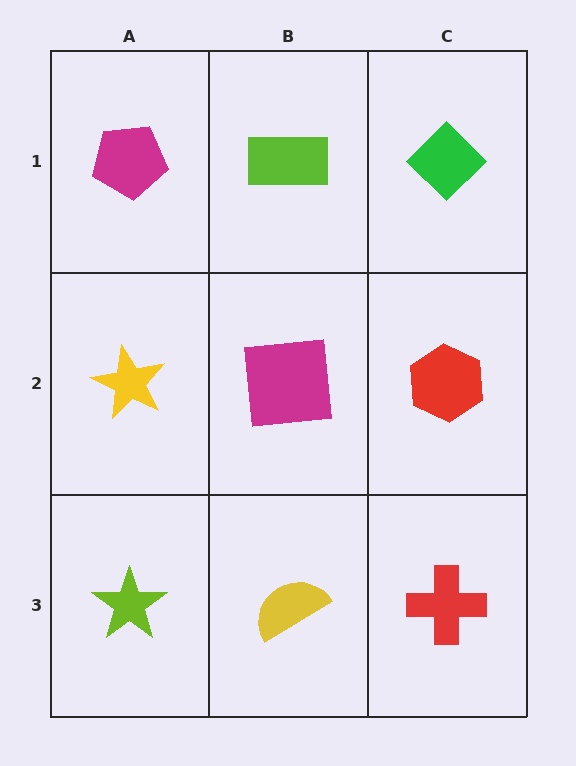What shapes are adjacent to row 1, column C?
A red hexagon (row 2, column C), a lime rectangle (row 1, column B).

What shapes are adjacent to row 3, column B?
A magenta square (row 2, column B), a lime star (row 3, column A), a red cross (row 3, column C).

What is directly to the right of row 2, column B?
A red hexagon.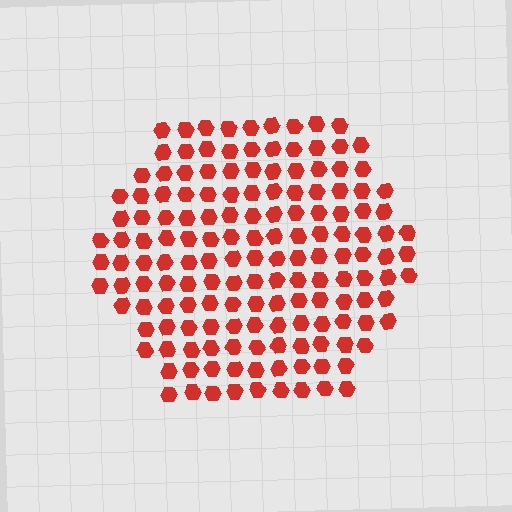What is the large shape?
The large shape is a hexagon.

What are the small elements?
The small elements are hexagons.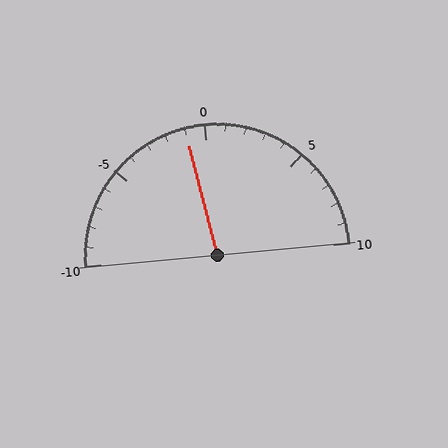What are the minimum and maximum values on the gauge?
The gauge ranges from -10 to 10.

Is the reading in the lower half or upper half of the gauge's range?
The reading is in the lower half of the range (-10 to 10).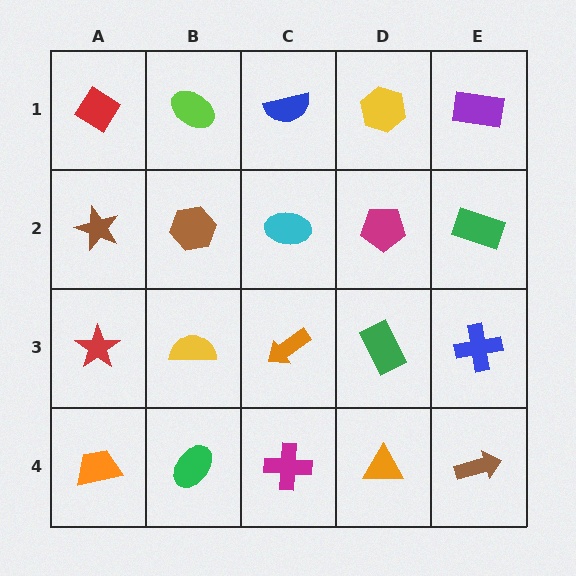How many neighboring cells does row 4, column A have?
2.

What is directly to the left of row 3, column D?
An orange arrow.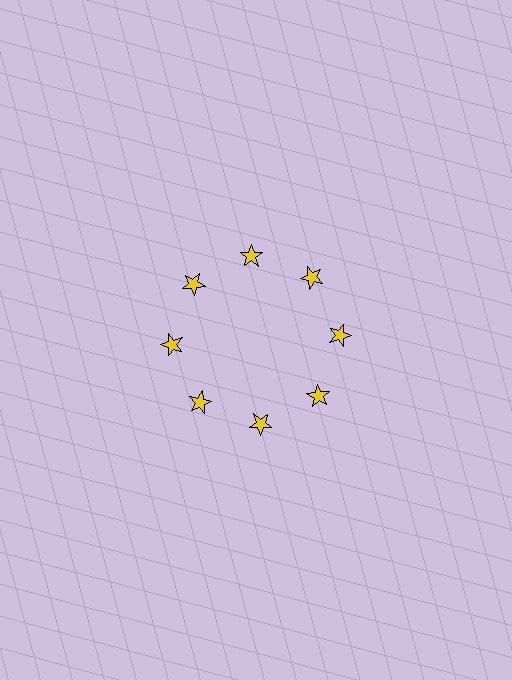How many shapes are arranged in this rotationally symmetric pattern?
There are 8 shapes, arranged in 8 groups of 1.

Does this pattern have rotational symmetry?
Yes, this pattern has 8-fold rotational symmetry. It looks the same after rotating 45 degrees around the center.